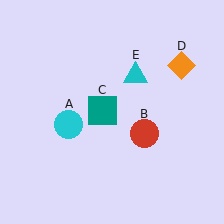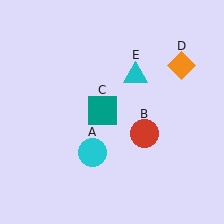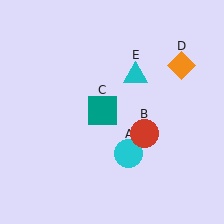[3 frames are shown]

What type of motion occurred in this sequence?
The cyan circle (object A) rotated counterclockwise around the center of the scene.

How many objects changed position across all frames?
1 object changed position: cyan circle (object A).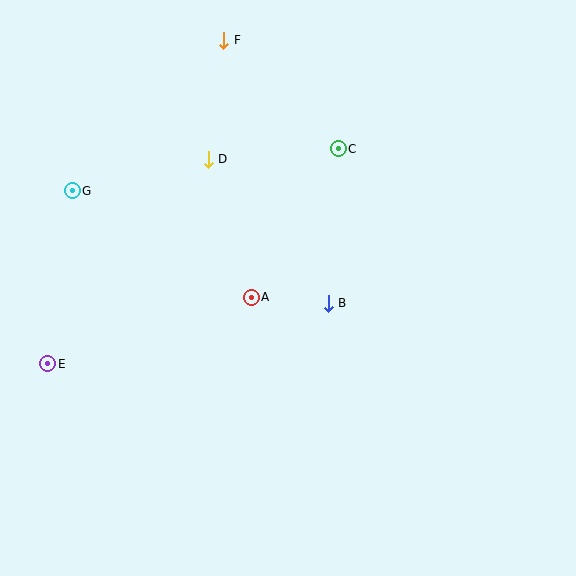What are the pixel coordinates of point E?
Point E is at (48, 364).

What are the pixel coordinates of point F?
Point F is at (224, 40).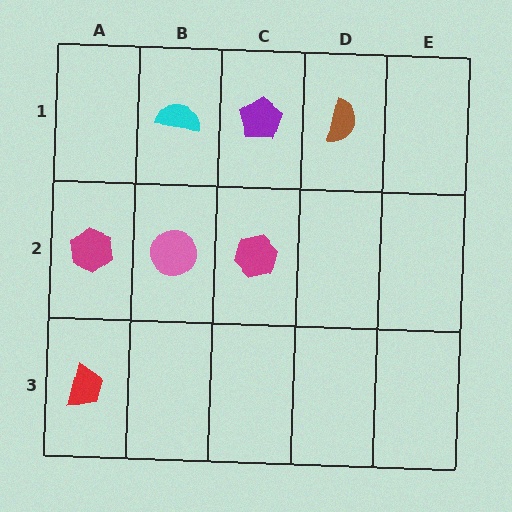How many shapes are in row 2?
3 shapes.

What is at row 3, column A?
A red trapezoid.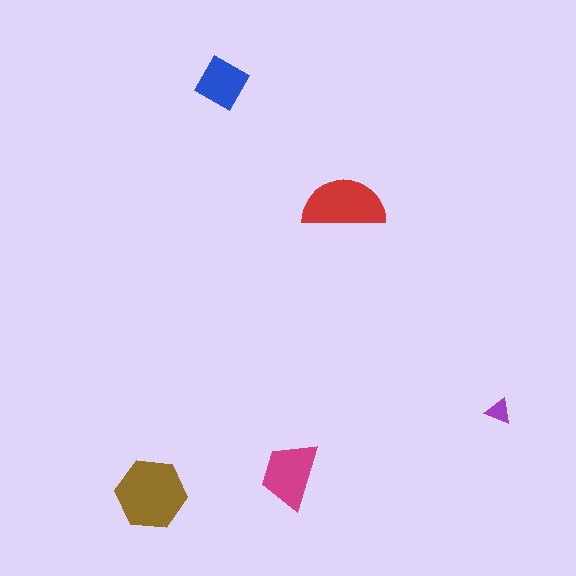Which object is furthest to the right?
The purple triangle is rightmost.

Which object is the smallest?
The purple triangle.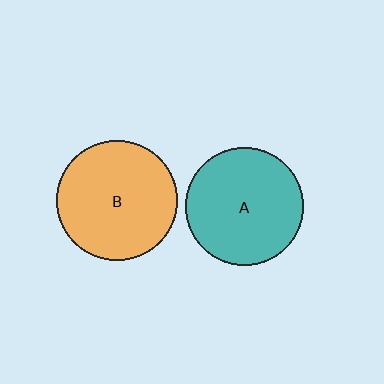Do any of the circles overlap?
No, none of the circles overlap.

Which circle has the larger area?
Circle B (orange).